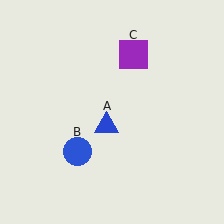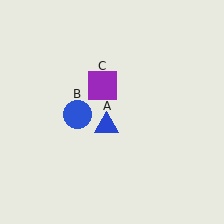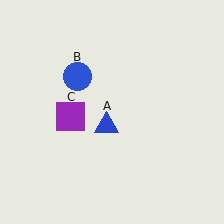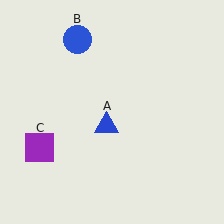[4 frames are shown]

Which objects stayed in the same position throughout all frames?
Blue triangle (object A) remained stationary.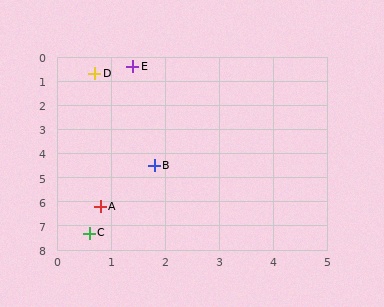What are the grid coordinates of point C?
Point C is at approximately (0.6, 7.3).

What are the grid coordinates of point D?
Point D is at approximately (0.7, 0.7).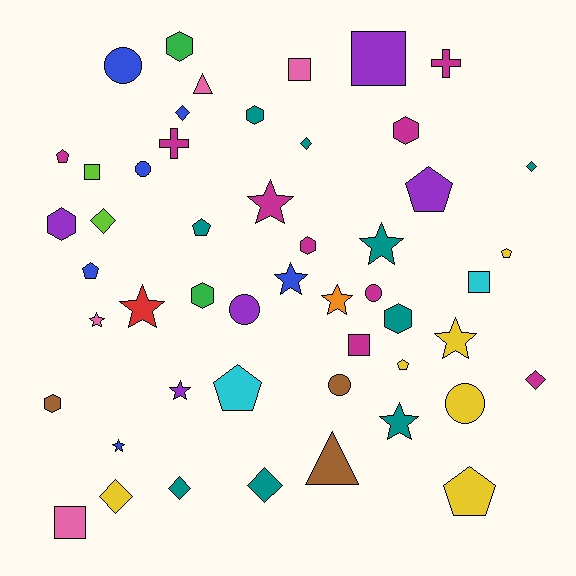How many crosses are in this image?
There are 2 crosses.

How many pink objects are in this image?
There are 4 pink objects.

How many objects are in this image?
There are 50 objects.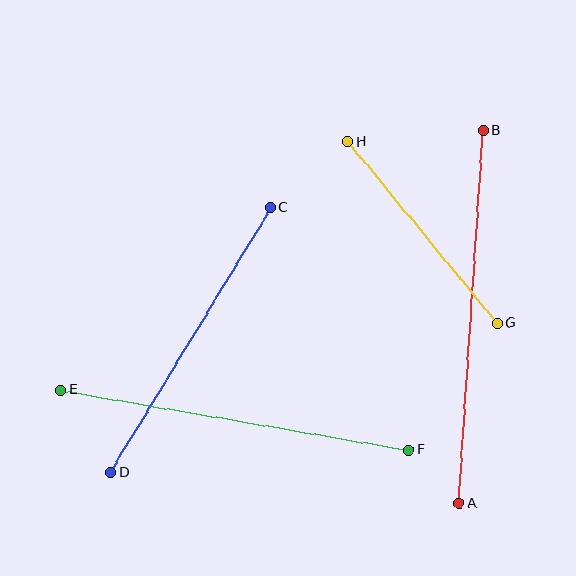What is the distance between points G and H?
The distance is approximately 235 pixels.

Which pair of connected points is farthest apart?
Points A and B are farthest apart.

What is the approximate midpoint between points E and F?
The midpoint is at approximately (235, 420) pixels.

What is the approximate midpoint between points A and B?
The midpoint is at approximately (471, 317) pixels.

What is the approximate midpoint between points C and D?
The midpoint is at approximately (190, 340) pixels.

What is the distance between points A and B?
The distance is approximately 374 pixels.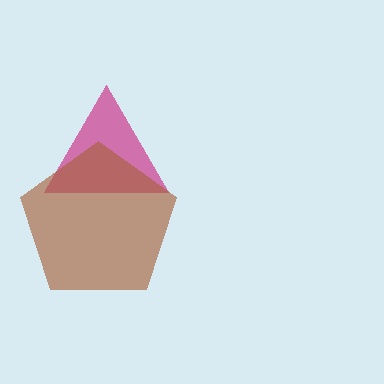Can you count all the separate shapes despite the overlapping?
Yes, there are 2 separate shapes.